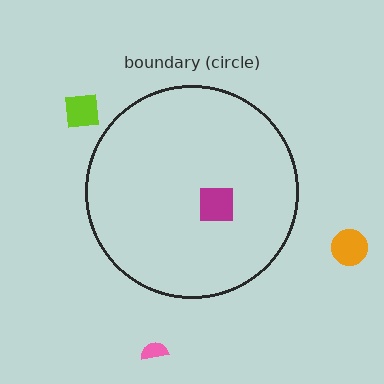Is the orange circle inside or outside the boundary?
Outside.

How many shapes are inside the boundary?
1 inside, 3 outside.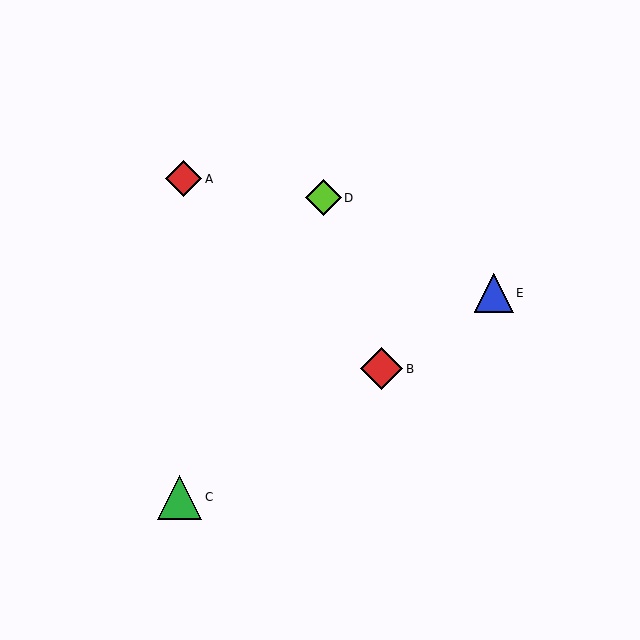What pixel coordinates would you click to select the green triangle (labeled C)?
Click at (180, 497) to select the green triangle C.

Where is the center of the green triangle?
The center of the green triangle is at (180, 497).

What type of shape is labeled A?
Shape A is a red diamond.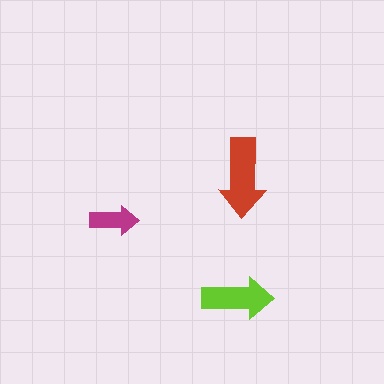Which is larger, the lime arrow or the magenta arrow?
The lime one.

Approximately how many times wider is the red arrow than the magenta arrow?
About 1.5 times wider.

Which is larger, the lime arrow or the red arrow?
The red one.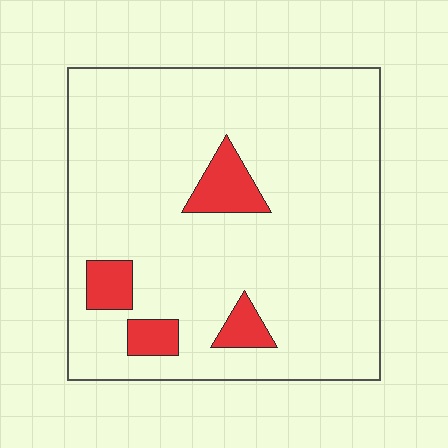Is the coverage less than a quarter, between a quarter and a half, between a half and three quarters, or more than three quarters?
Less than a quarter.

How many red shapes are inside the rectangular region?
4.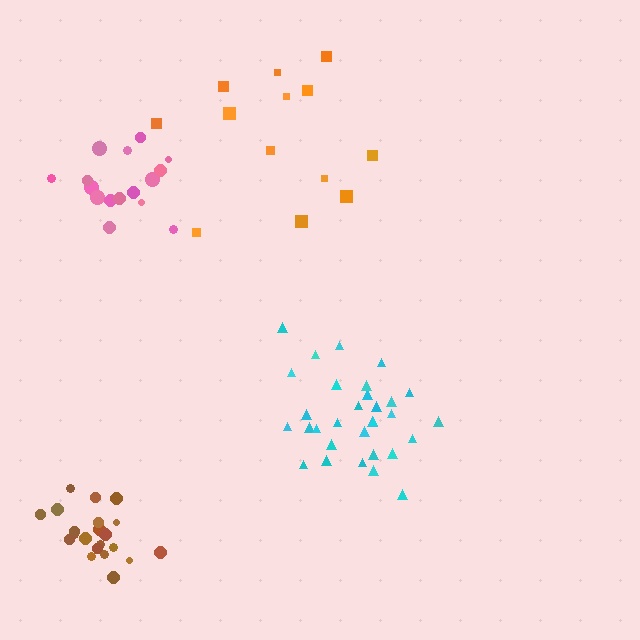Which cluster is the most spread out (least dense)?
Orange.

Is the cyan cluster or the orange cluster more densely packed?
Cyan.